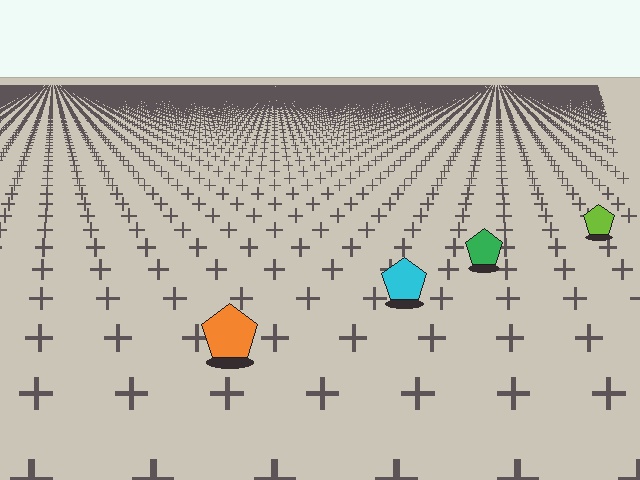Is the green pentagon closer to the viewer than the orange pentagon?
No. The orange pentagon is closer — you can tell from the texture gradient: the ground texture is coarser near it.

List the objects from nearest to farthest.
From nearest to farthest: the orange pentagon, the cyan pentagon, the green pentagon, the lime pentagon.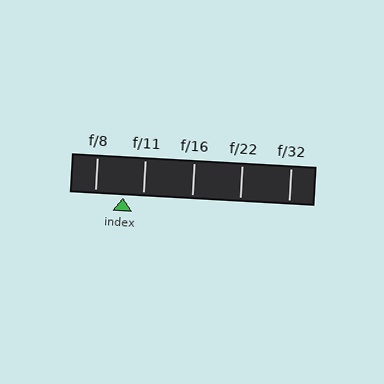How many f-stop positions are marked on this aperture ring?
There are 5 f-stop positions marked.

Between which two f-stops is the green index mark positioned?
The index mark is between f/8 and f/11.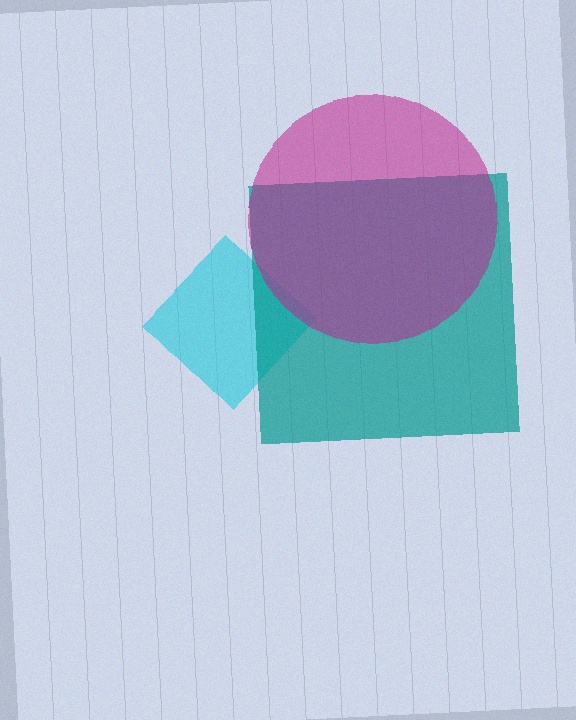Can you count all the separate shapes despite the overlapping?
Yes, there are 3 separate shapes.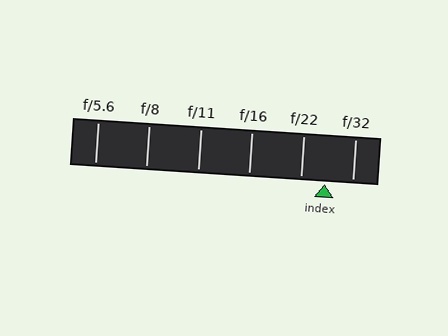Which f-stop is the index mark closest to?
The index mark is closest to f/22.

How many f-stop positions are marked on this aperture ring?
There are 6 f-stop positions marked.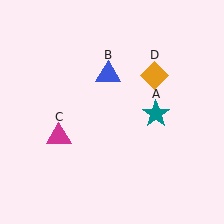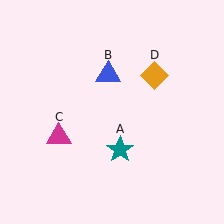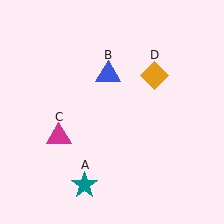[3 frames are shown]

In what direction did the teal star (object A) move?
The teal star (object A) moved down and to the left.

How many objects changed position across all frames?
1 object changed position: teal star (object A).